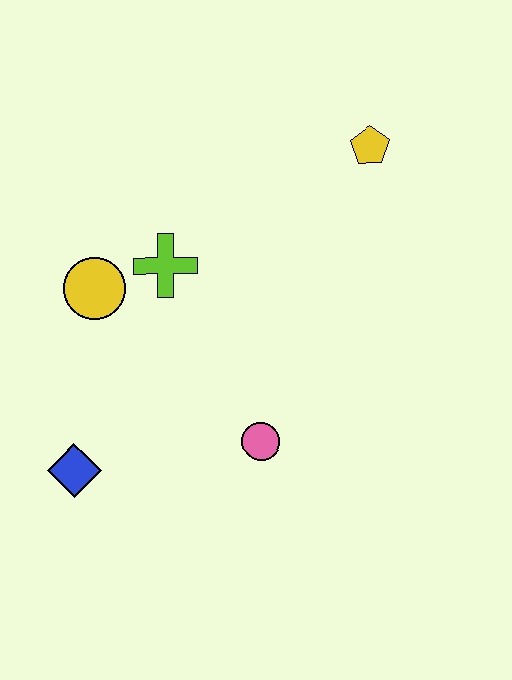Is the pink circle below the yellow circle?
Yes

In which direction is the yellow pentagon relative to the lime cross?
The yellow pentagon is to the right of the lime cross.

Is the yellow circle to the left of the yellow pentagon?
Yes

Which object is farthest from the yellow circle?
The yellow pentagon is farthest from the yellow circle.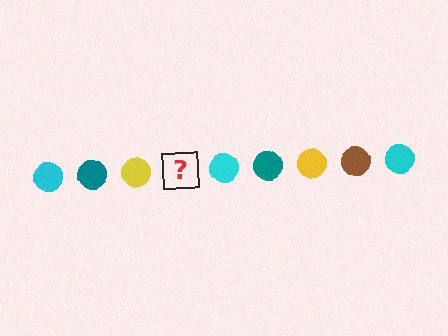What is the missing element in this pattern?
The missing element is a brown circle.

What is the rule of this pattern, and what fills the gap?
The rule is that the pattern cycles through cyan, teal, yellow, brown circles. The gap should be filled with a brown circle.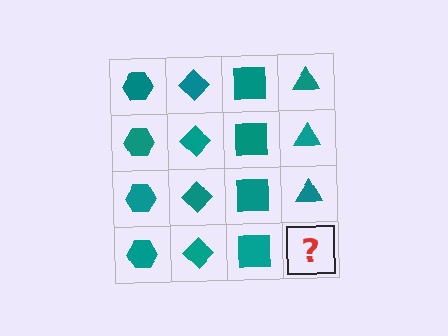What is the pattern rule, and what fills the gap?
The rule is that each column has a consistent shape. The gap should be filled with a teal triangle.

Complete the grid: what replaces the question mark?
The question mark should be replaced with a teal triangle.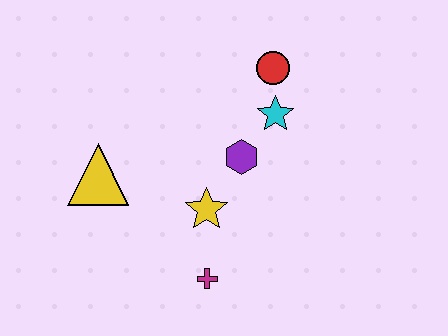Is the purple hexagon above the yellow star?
Yes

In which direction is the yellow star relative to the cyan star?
The yellow star is below the cyan star.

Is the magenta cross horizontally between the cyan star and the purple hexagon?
No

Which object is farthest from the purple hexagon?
The yellow triangle is farthest from the purple hexagon.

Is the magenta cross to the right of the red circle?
No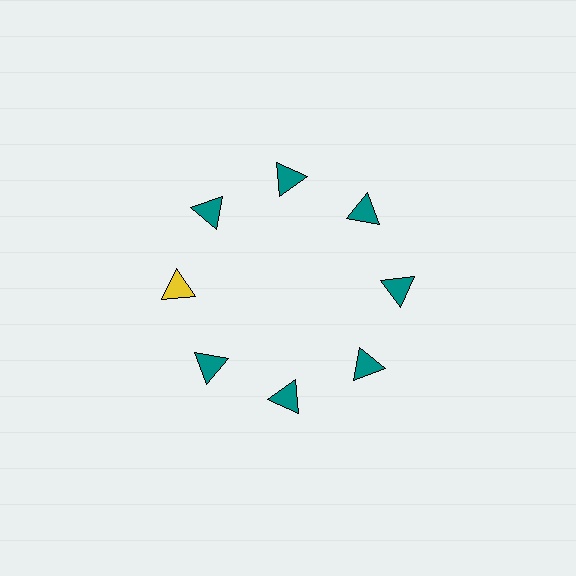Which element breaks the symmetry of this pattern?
The yellow triangle at roughly the 9 o'clock position breaks the symmetry. All other shapes are teal triangles.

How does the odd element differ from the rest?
It has a different color: yellow instead of teal.